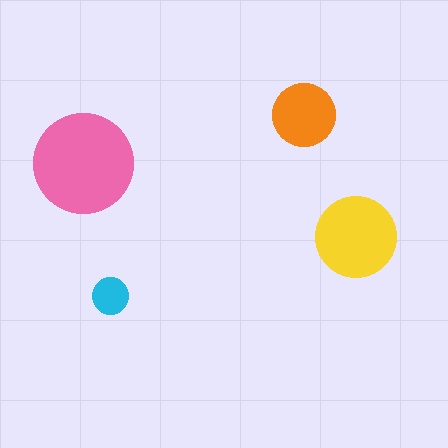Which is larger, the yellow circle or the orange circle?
The yellow one.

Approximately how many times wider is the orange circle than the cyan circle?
About 1.5 times wider.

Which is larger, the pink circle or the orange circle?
The pink one.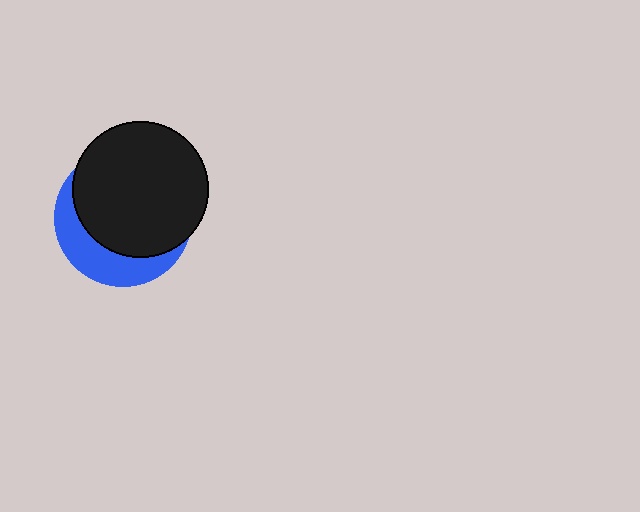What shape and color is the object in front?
The object in front is a black circle.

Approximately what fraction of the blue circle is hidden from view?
Roughly 69% of the blue circle is hidden behind the black circle.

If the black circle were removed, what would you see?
You would see the complete blue circle.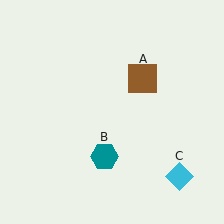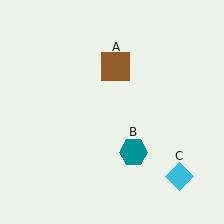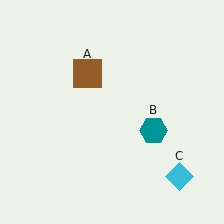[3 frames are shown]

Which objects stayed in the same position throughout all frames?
Cyan diamond (object C) remained stationary.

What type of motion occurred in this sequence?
The brown square (object A), teal hexagon (object B) rotated counterclockwise around the center of the scene.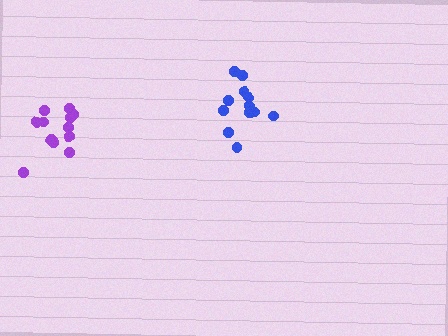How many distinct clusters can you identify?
There are 2 distinct clusters.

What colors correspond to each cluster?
The clusters are colored: blue, purple.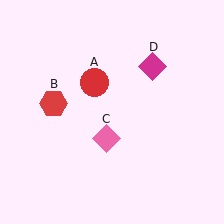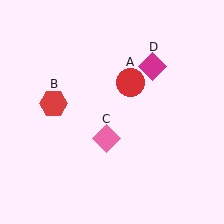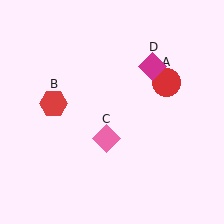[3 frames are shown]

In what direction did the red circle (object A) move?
The red circle (object A) moved right.